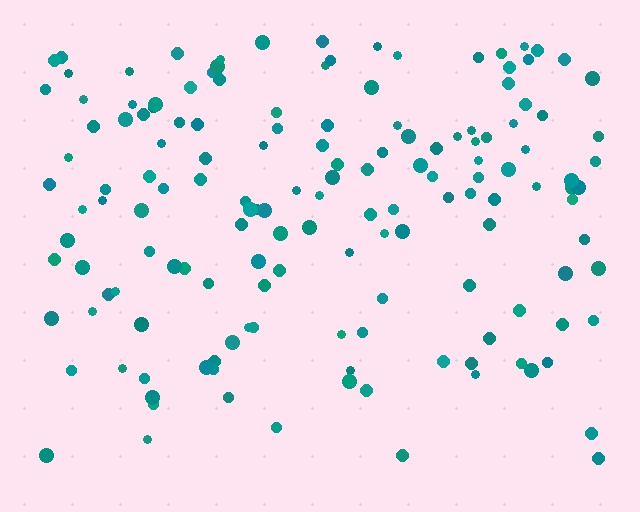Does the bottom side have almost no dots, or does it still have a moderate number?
Still a moderate number, just noticeably fewer than the top.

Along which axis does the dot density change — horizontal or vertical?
Vertical.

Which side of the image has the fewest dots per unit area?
The bottom.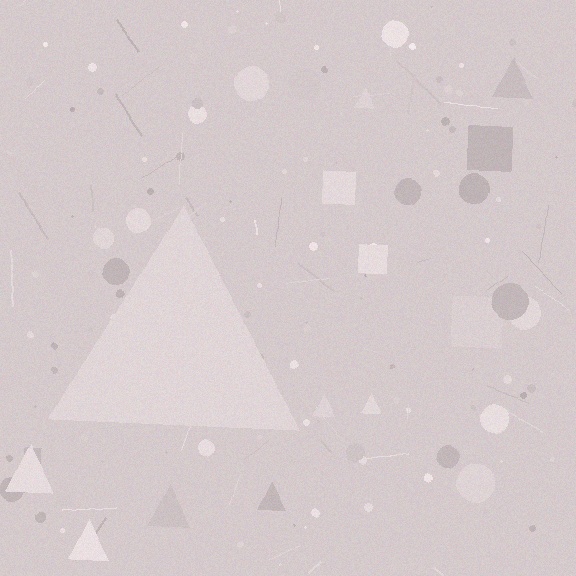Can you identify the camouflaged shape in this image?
The camouflaged shape is a triangle.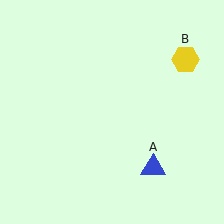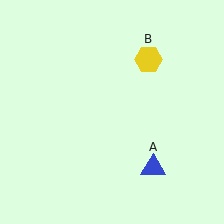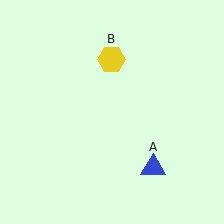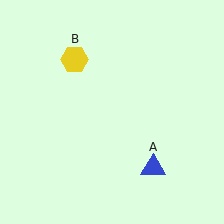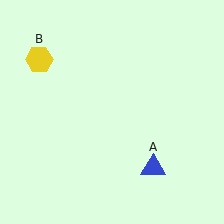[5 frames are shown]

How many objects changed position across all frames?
1 object changed position: yellow hexagon (object B).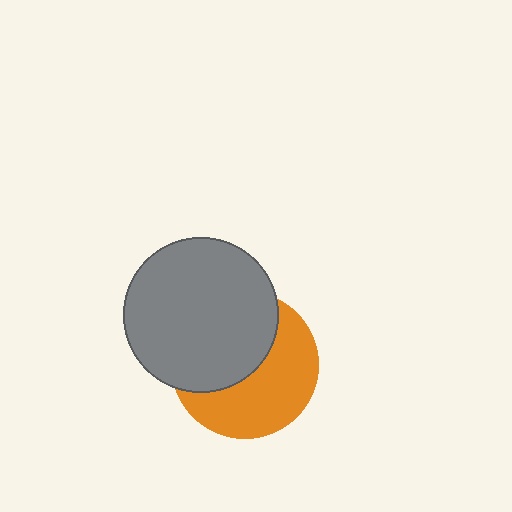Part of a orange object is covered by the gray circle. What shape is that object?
It is a circle.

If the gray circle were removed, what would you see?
You would see the complete orange circle.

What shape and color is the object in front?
The object in front is a gray circle.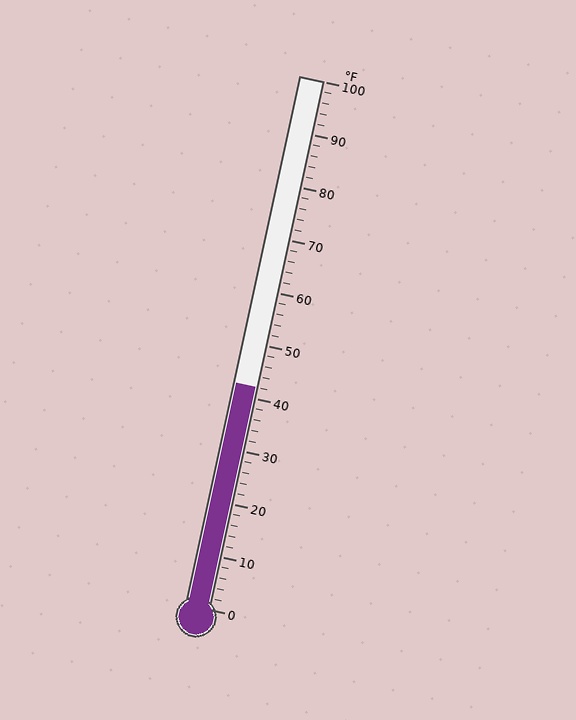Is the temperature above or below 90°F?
The temperature is below 90°F.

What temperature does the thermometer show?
The thermometer shows approximately 42°F.